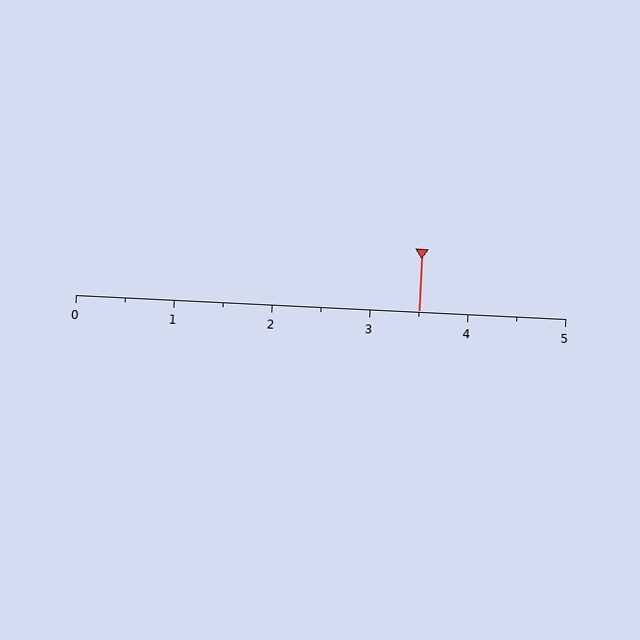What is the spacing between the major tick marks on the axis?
The major ticks are spaced 1 apart.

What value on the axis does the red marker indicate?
The marker indicates approximately 3.5.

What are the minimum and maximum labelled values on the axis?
The axis runs from 0 to 5.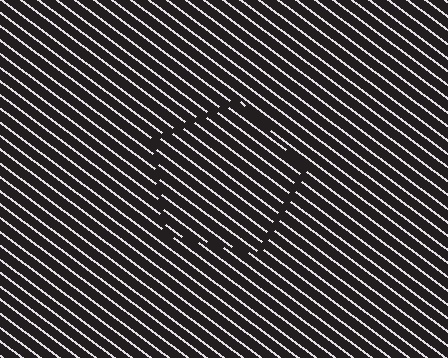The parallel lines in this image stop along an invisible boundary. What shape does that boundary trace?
An illusory pentagon. The interior of the shape contains the same grating, shifted by half a period — the contour is defined by the phase discontinuity where line-ends from the inner and outer gratings abut.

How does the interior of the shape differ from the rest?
The interior of the shape contains the same grating, shifted by half a period — the contour is defined by the phase discontinuity where line-ends from the inner and outer gratings abut.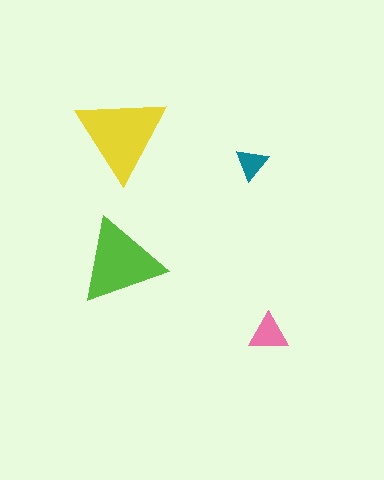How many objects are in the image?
There are 4 objects in the image.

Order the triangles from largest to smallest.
the yellow one, the lime one, the pink one, the teal one.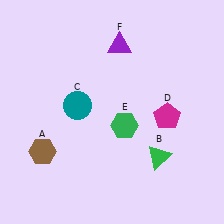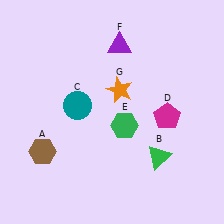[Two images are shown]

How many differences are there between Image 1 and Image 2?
There is 1 difference between the two images.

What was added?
An orange star (G) was added in Image 2.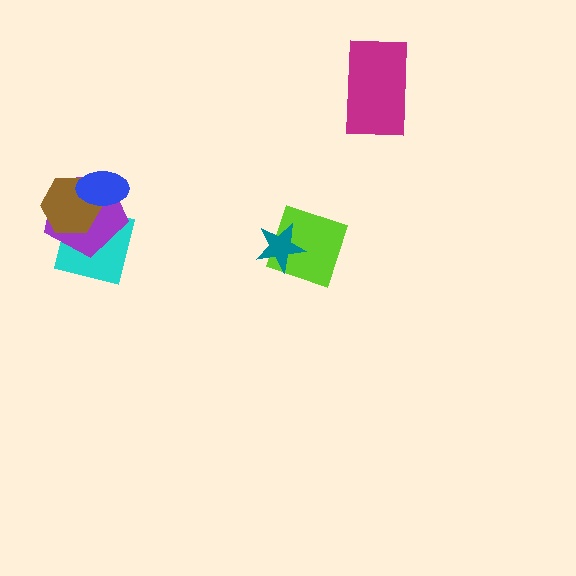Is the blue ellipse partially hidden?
No, no other shape covers it.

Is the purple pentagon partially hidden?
Yes, it is partially covered by another shape.